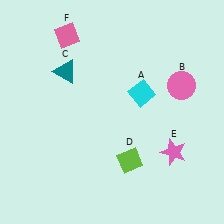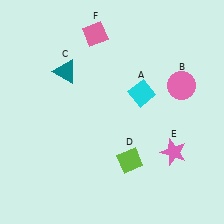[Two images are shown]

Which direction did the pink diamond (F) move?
The pink diamond (F) moved right.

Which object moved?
The pink diamond (F) moved right.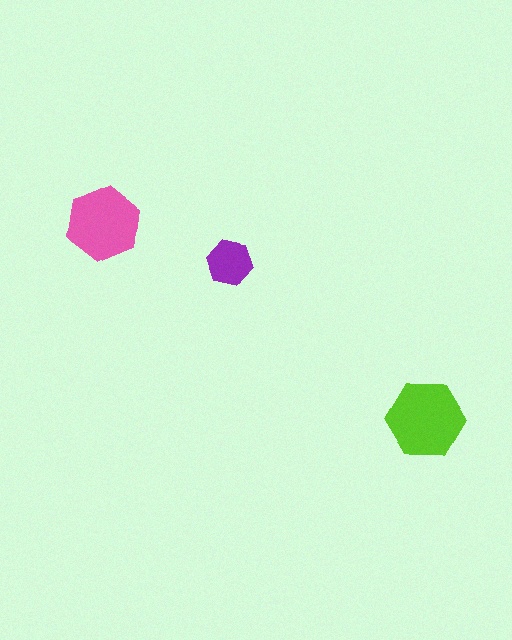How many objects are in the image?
There are 3 objects in the image.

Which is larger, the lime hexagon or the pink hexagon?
The lime one.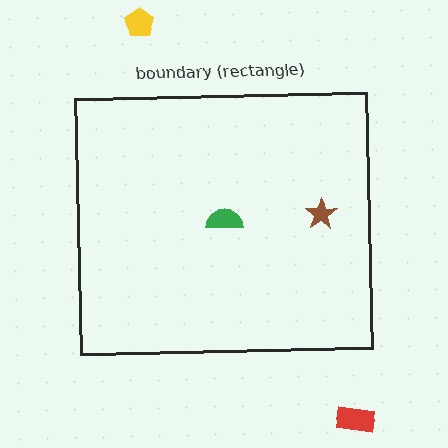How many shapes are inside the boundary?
2 inside, 2 outside.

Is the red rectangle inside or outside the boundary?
Outside.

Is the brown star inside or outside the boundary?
Inside.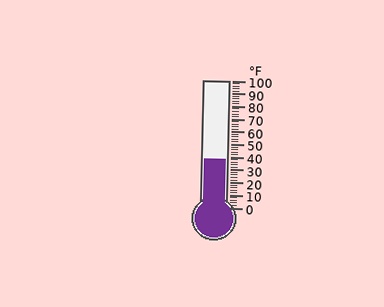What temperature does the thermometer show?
The thermometer shows approximately 38°F.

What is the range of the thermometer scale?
The thermometer scale ranges from 0°F to 100°F.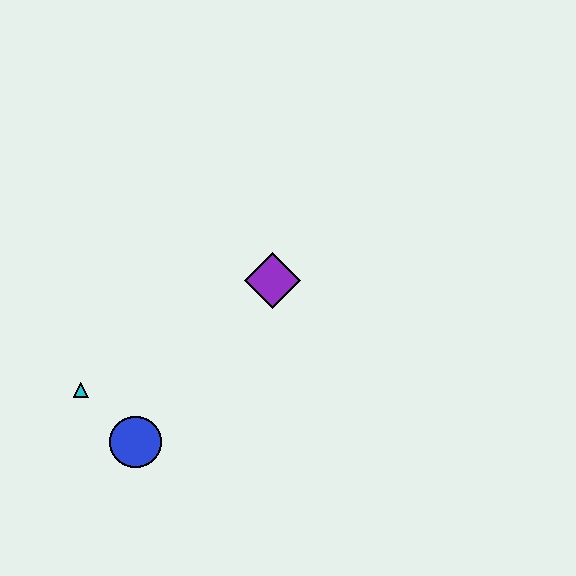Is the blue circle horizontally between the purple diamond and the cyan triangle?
Yes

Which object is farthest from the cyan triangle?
The purple diamond is farthest from the cyan triangle.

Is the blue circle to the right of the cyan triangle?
Yes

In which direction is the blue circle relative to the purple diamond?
The blue circle is below the purple diamond.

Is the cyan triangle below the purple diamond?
Yes